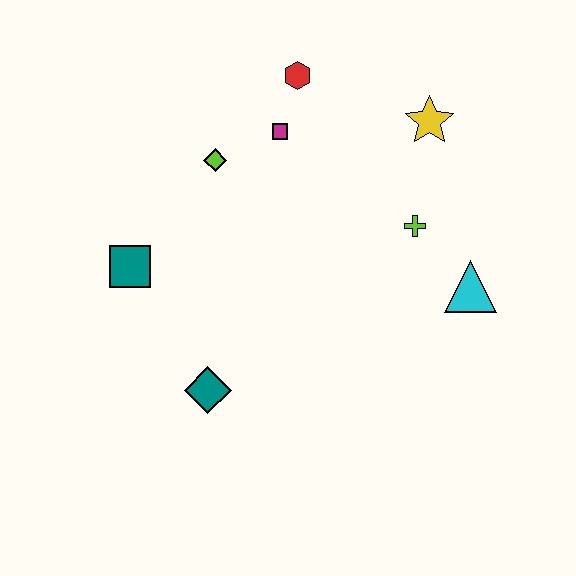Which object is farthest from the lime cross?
The teal square is farthest from the lime cross.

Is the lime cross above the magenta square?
No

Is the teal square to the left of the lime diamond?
Yes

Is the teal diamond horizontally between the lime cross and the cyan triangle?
No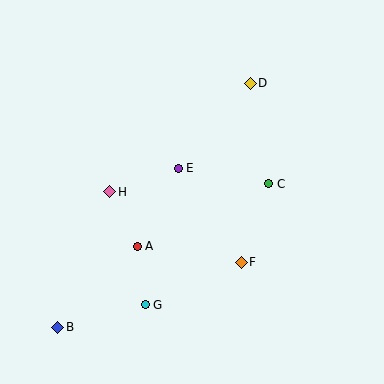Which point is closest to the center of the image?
Point E at (178, 168) is closest to the center.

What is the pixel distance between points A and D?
The distance between A and D is 198 pixels.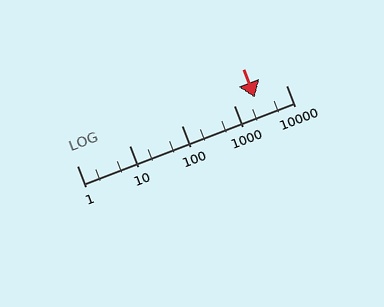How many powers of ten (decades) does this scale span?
The scale spans 4 decades, from 1 to 10000.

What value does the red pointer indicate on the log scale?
The pointer indicates approximately 2500.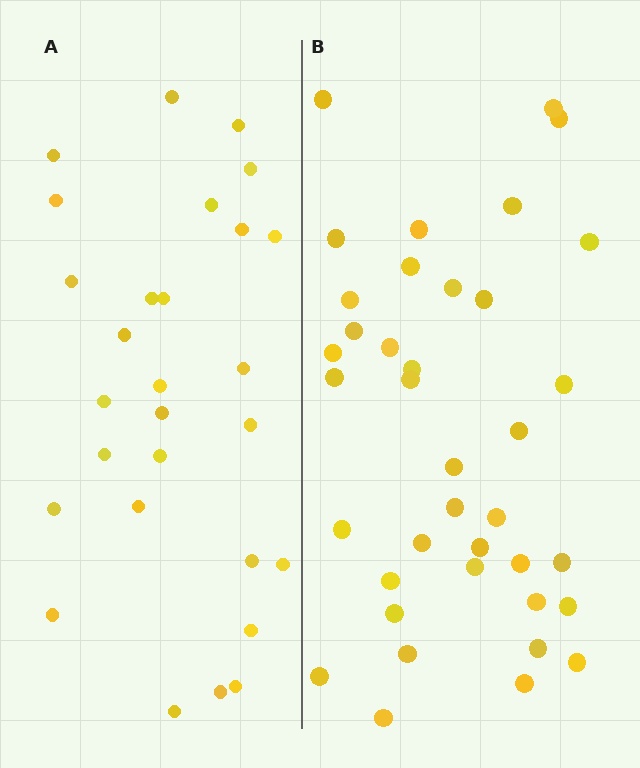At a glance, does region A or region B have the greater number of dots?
Region B (the right region) has more dots.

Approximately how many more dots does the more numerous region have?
Region B has roughly 10 or so more dots than region A.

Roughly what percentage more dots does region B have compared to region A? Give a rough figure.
About 35% more.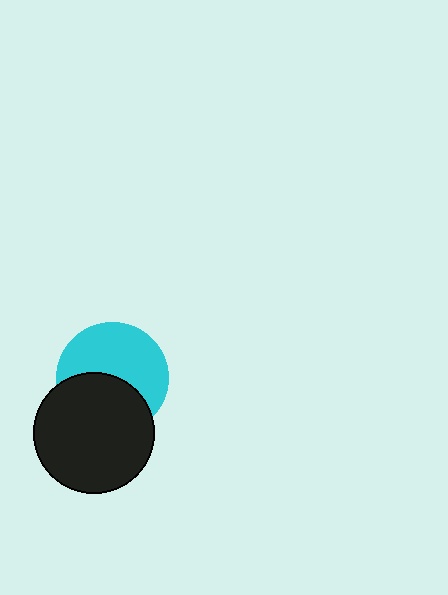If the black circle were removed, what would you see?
You would see the complete cyan circle.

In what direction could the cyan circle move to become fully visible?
The cyan circle could move up. That would shift it out from behind the black circle entirely.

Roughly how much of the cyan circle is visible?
About half of it is visible (roughly 57%).